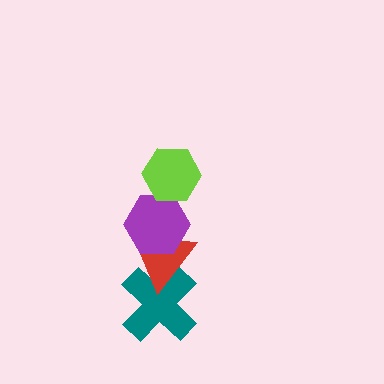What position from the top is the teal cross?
The teal cross is 4th from the top.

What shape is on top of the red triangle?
The purple hexagon is on top of the red triangle.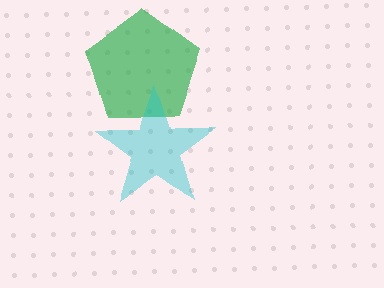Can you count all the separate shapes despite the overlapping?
Yes, there are 2 separate shapes.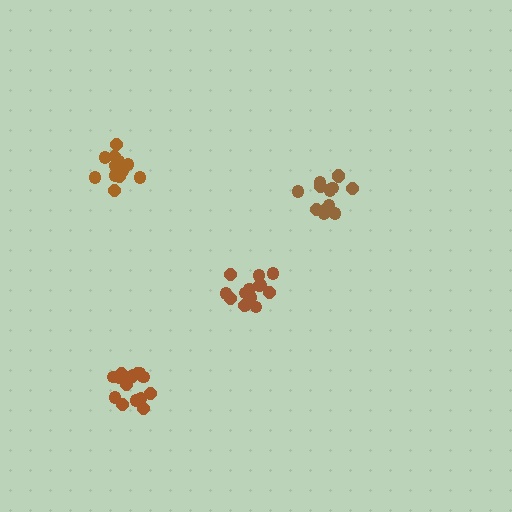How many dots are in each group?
Group 1: 14 dots, Group 2: 16 dots, Group 3: 14 dots, Group 4: 14 dots (58 total).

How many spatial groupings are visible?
There are 4 spatial groupings.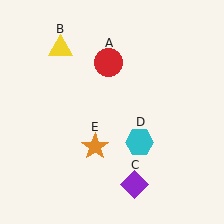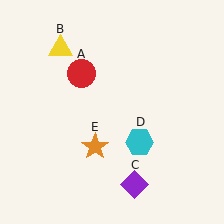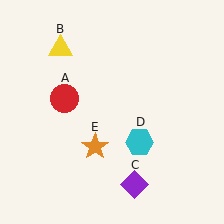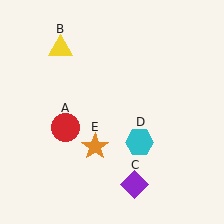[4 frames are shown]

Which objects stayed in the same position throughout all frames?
Yellow triangle (object B) and purple diamond (object C) and cyan hexagon (object D) and orange star (object E) remained stationary.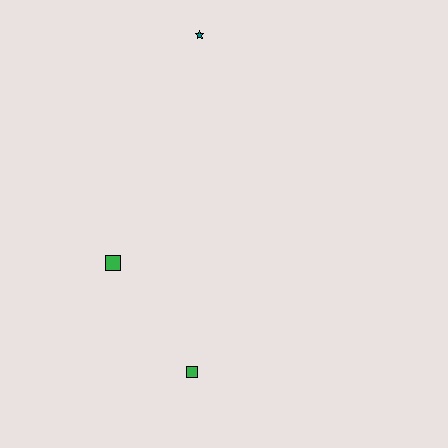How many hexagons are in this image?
There are no hexagons.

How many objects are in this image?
There are 3 objects.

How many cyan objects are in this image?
There are no cyan objects.